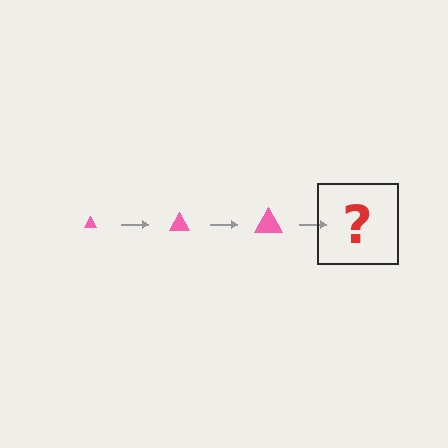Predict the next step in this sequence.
The next step is a pink triangle, larger than the previous one.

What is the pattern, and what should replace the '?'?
The pattern is that the triangle gets progressively larger each step. The '?' should be a pink triangle, larger than the previous one.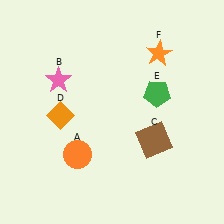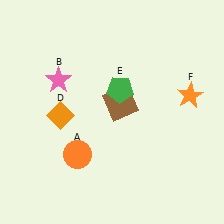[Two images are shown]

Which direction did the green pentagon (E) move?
The green pentagon (E) moved left.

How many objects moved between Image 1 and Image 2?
3 objects moved between the two images.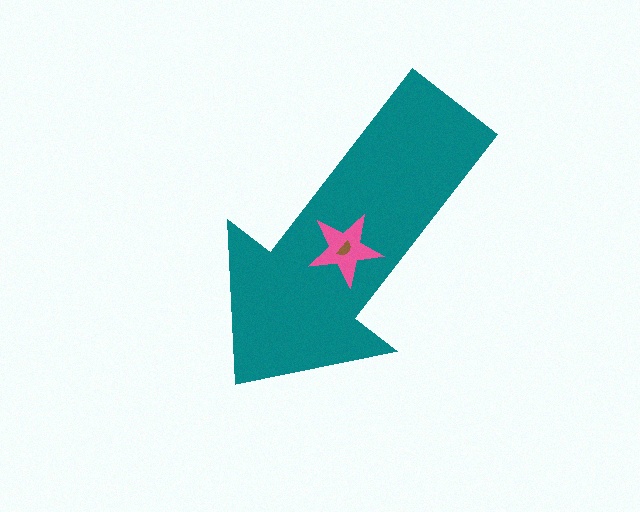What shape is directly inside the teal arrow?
The pink star.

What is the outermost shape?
The teal arrow.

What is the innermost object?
The brown semicircle.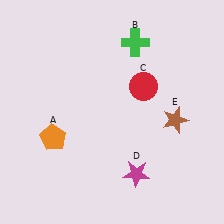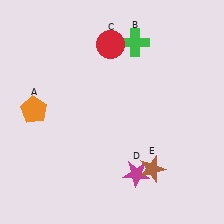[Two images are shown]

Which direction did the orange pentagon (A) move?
The orange pentagon (A) moved up.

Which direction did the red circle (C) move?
The red circle (C) moved up.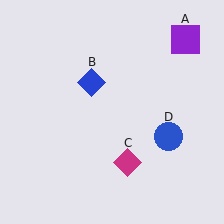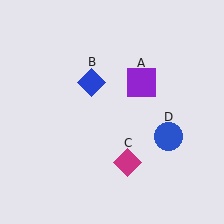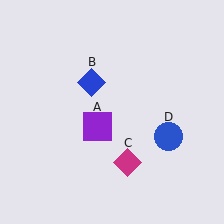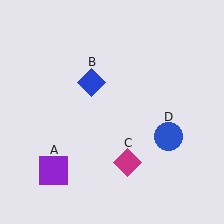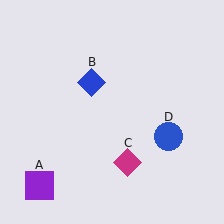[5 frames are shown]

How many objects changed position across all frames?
1 object changed position: purple square (object A).